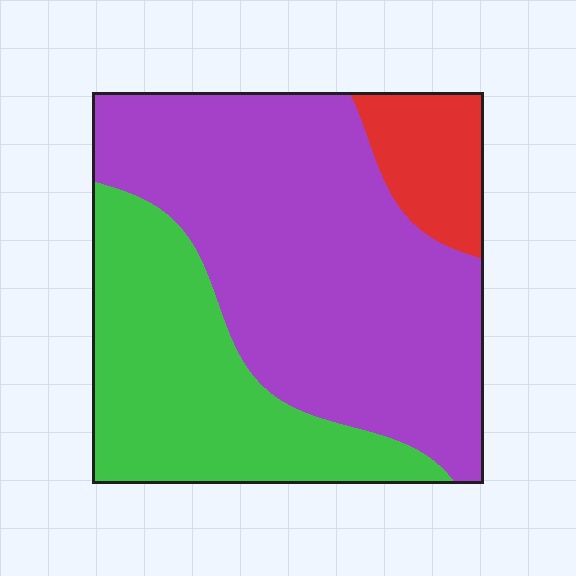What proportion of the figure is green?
Green takes up about one third (1/3) of the figure.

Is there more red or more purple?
Purple.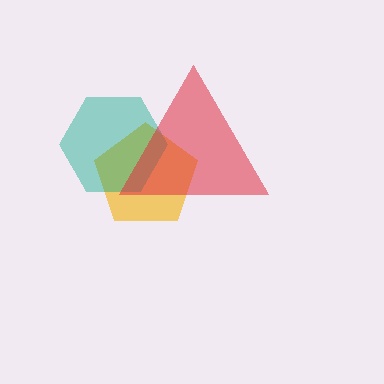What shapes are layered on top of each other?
The layered shapes are: a yellow pentagon, a teal hexagon, a red triangle.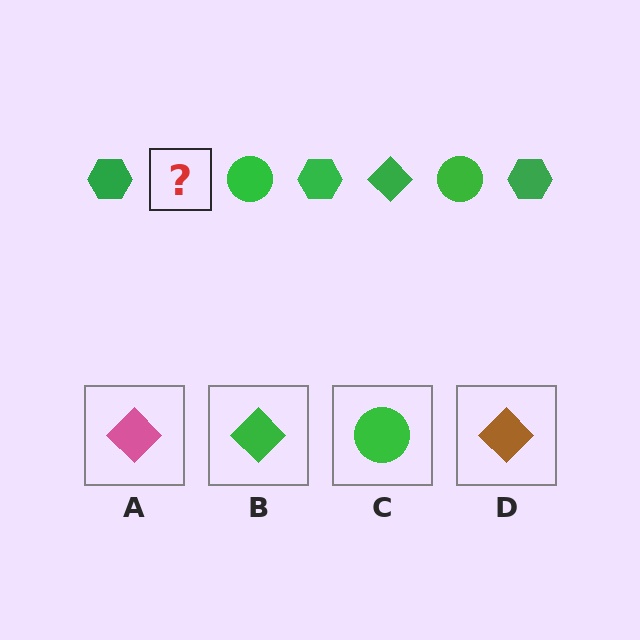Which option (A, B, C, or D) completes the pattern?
B.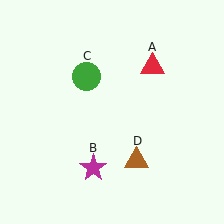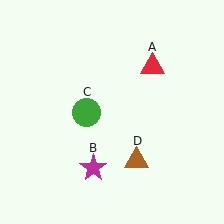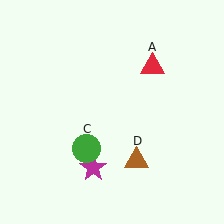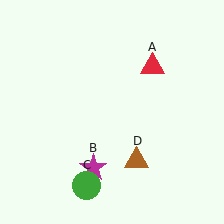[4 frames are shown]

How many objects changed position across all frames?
1 object changed position: green circle (object C).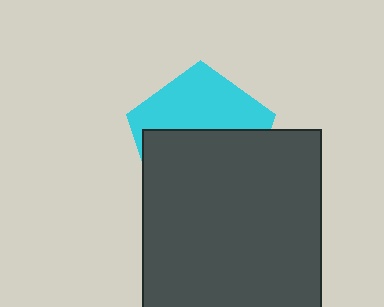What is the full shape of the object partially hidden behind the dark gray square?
The partially hidden object is a cyan pentagon.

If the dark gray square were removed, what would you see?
You would see the complete cyan pentagon.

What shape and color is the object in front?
The object in front is a dark gray square.